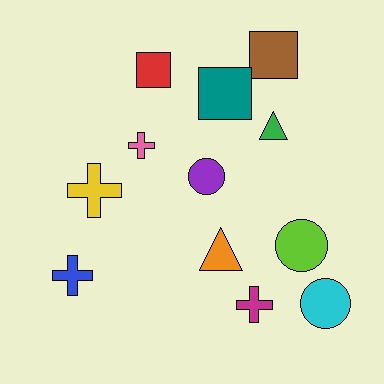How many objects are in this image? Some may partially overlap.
There are 12 objects.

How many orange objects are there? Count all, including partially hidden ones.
There is 1 orange object.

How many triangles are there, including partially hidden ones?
There are 2 triangles.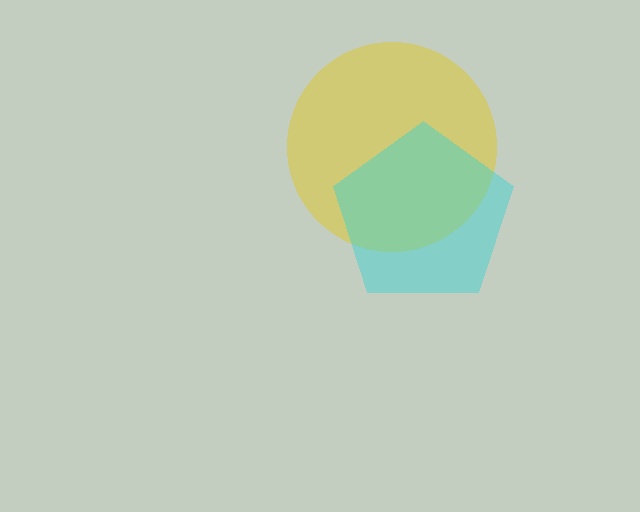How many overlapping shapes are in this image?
There are 2 overlapping shapes in the image.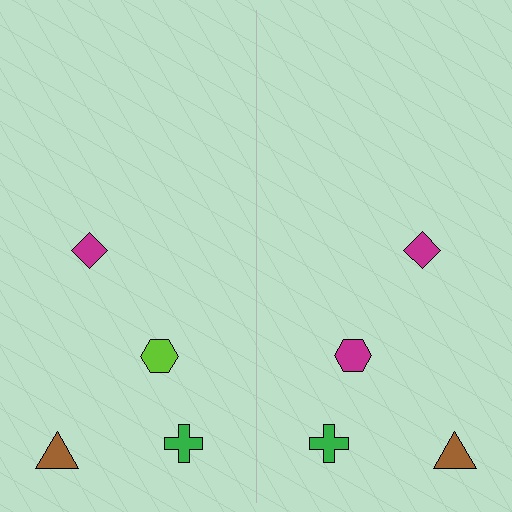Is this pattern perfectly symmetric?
No, the pattern is not perfectly symmetric. The magenta hexagon on the right side breaks the symmetry — its mirror counterpart is lime.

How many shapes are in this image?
There are 8 shapes in this image.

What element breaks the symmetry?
The magenta hexagon on the right side breaks the symmetry — its mirror counterpart is lime.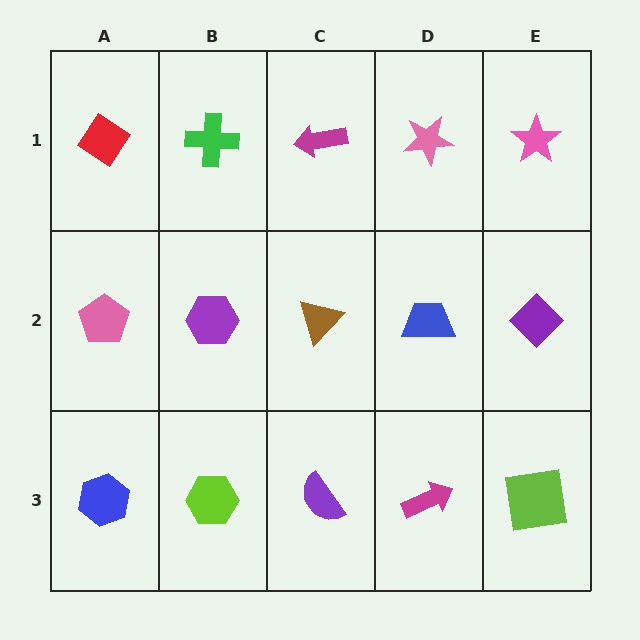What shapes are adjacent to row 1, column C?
A brown triangle (row 2, column C), a green cross (row 1, column B), a pink star (row 1, column D).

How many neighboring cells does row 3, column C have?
3.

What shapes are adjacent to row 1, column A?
A pink pentagon (row 2, column A), a green cross (row 1, column B).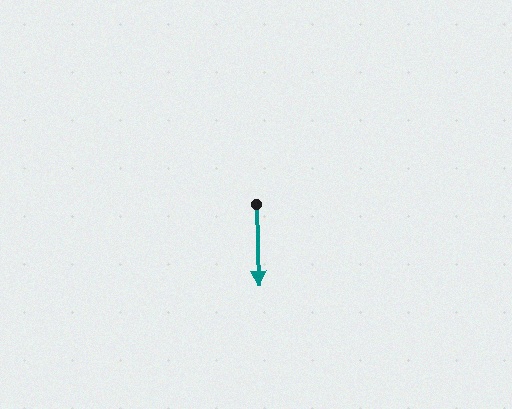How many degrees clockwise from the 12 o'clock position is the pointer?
Approximately 178 degrees.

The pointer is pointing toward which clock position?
Roughly 6 o'clock.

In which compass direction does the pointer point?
South.